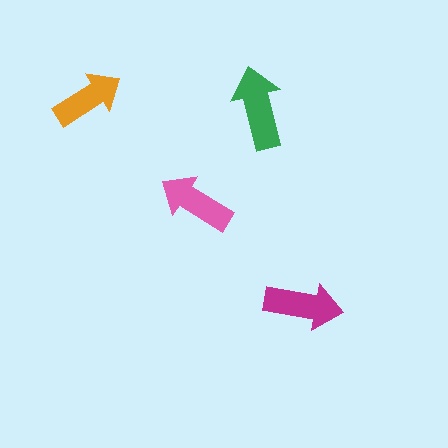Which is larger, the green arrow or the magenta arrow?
The green one.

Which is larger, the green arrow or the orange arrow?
The green one.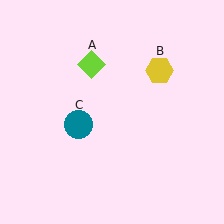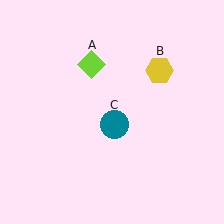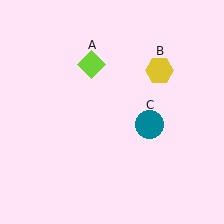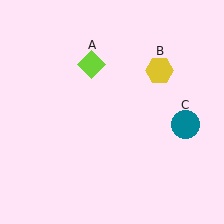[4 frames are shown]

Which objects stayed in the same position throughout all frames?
Lime diamond (object A) and yellow hexagon (object B) remained stationary.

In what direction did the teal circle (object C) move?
The teal circle (object C) moved right.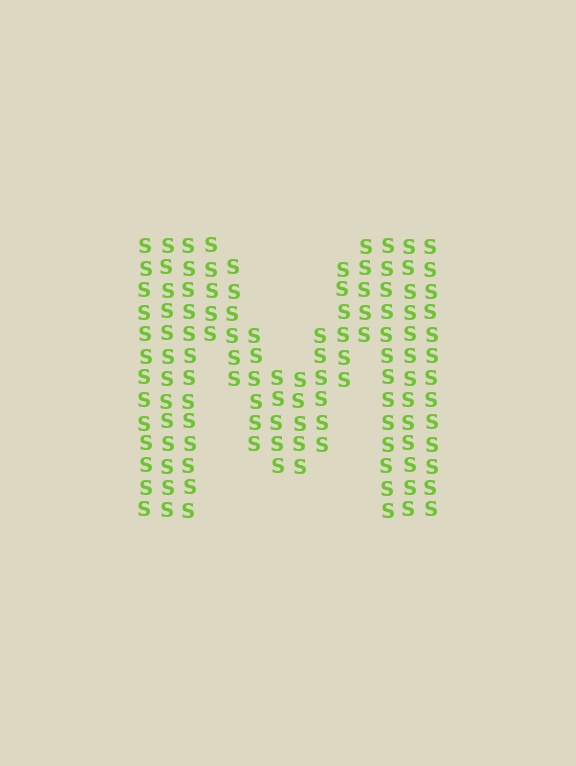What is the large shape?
The large shape is the letter M.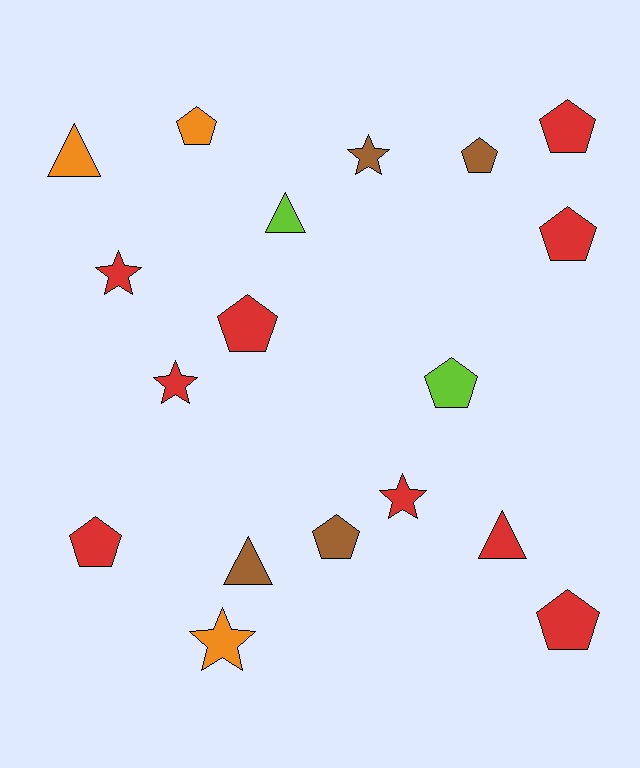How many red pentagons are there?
There are 5 red pentagons.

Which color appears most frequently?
Red, with 9 objects.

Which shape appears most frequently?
Pentagon, with 9 objects.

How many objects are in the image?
There are 18 objects.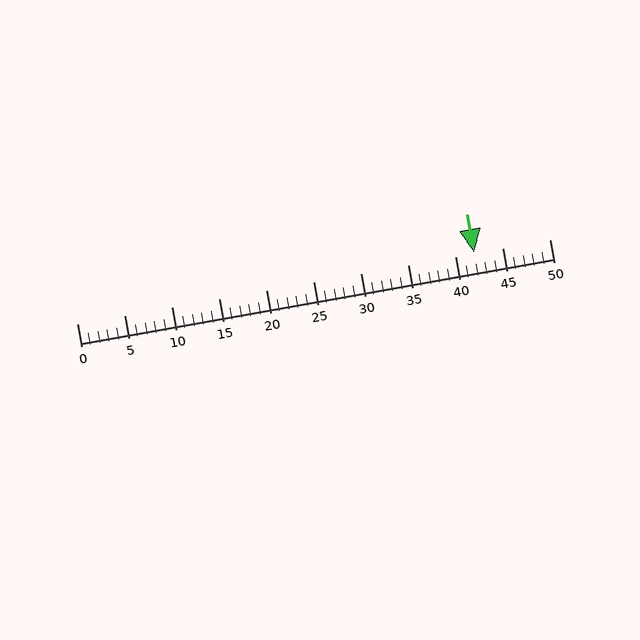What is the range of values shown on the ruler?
The ruler shows values from 0 to 50.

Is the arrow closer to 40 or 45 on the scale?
The arrow is closer to 40.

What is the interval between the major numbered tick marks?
The major tick marks are spaced 5 units apart.